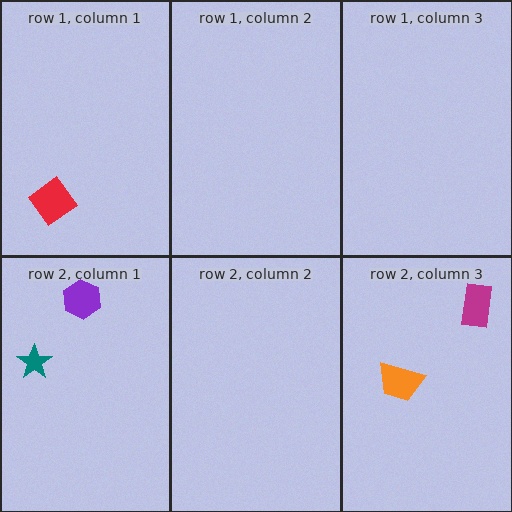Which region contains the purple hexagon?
The row 2, column 1 region.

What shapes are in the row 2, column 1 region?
The teal star, the purple hexagon.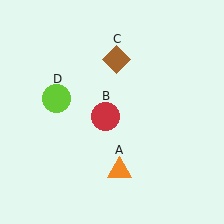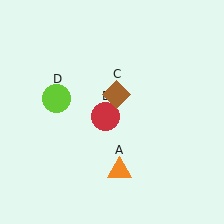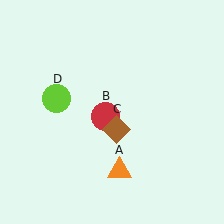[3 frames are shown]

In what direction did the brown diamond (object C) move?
The brown diamond (object C) moved down.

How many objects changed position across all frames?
1 object changed position: brown diamond (object C).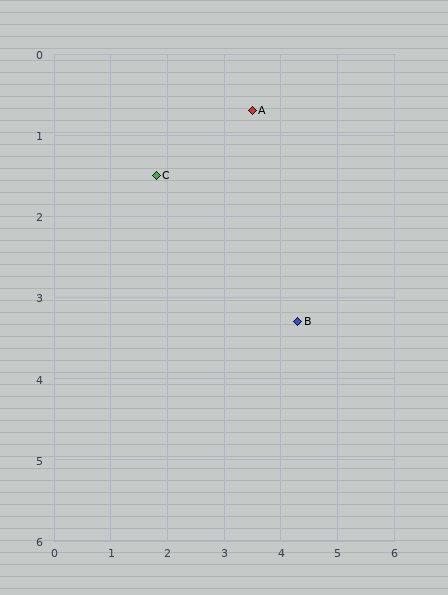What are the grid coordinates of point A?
Point A is at approximately (3.5, 0.7).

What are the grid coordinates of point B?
Point B is at approximately (4.3, 3.3).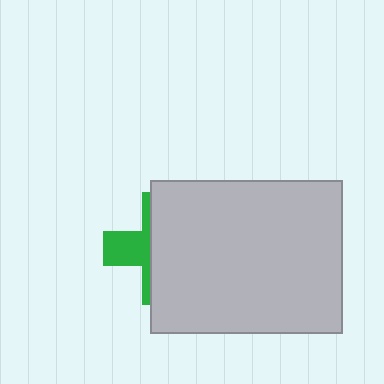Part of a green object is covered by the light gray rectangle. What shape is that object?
It is a cross.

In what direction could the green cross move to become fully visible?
The green cross could move left. That would shift it out from behind the light gray rectangle entirely.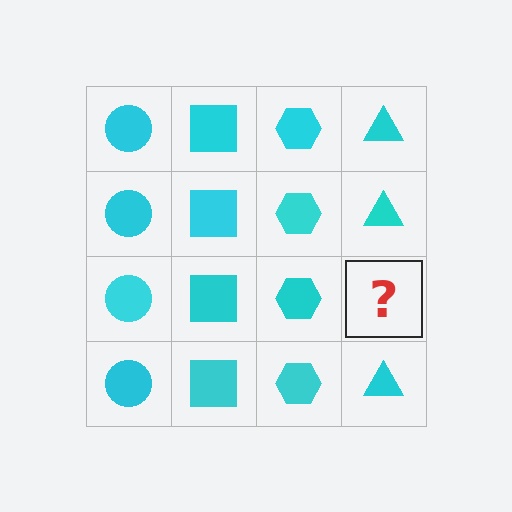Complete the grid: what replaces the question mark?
The question mark should be replaced with a cyan triangle.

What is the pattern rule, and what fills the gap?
The rule is that each column has a consistent shape. The gap should be filled with a cyan triangle.